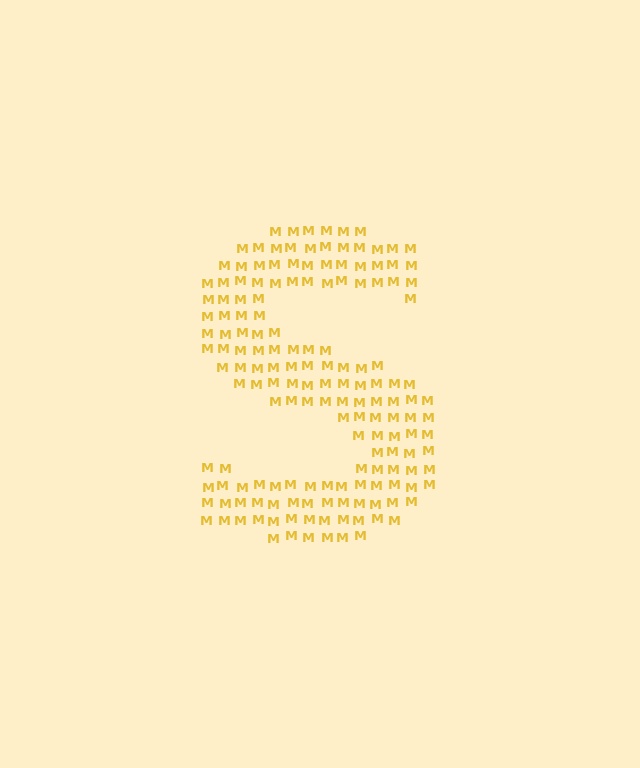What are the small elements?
The small elements are letter M's.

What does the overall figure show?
The overall figure shows the letter S.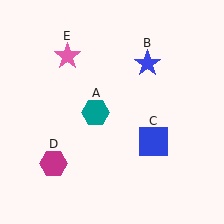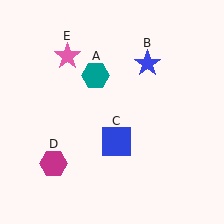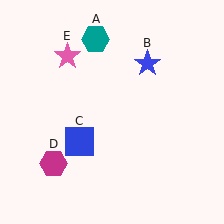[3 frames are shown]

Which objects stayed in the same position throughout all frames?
Blue star (object B) and magenta hexagon (object D) and pink star (object E) remained stationary.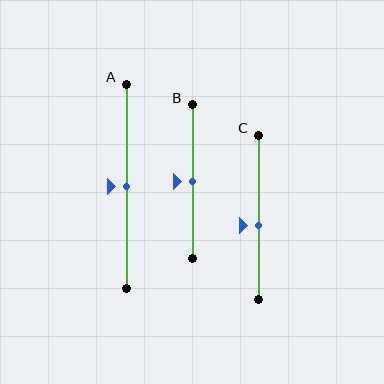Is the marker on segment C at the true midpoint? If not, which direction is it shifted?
No, the marker on segment C is shifted downward by about 5% of the segment length.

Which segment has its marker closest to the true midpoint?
Segment A has its marker closest to the true midpoint.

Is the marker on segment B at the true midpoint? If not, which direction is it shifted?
Yes, the marker on segment B is at the true midpoint.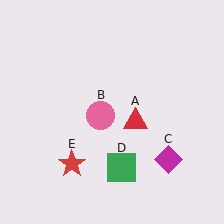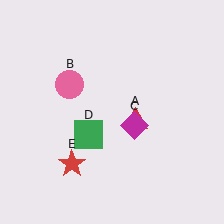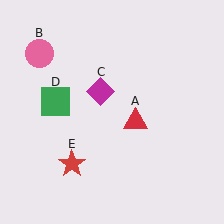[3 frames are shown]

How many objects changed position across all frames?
3 objects changed position: pink circle (object B), magenta diamond (object C), green square (object D).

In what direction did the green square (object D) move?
The green square (object D) moved up and to the left.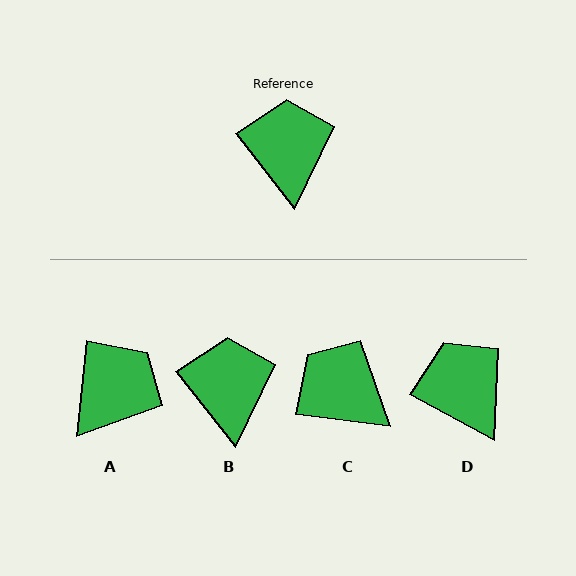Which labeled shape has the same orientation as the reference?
B.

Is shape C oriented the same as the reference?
No, it is off by about 45 degrees.